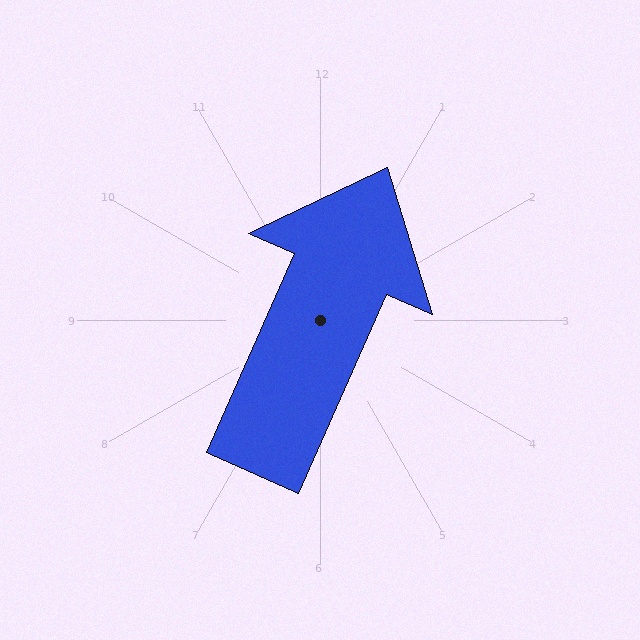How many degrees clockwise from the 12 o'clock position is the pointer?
Approximately 24 degrees.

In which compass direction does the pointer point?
Northeast.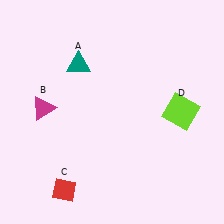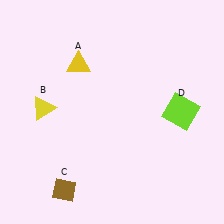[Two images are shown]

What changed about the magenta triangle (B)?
In Image 1, B is magenta. In Image 2, it changed to yellow.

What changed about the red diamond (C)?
In Image 1, C is red. In Image 2, it changed to brown.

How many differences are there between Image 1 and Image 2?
There are 3 differences between the two images.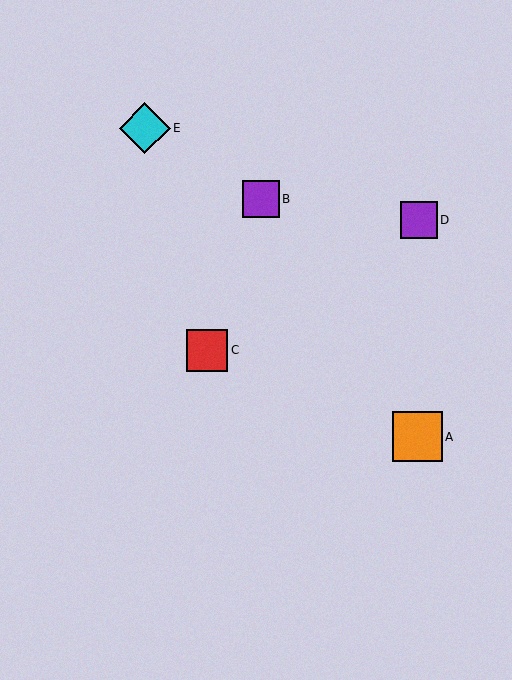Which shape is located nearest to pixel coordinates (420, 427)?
The orange square (labeled A) at (417, 437) is nearest to that location.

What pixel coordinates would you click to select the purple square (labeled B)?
Click at (261, 199) to select the purple square B.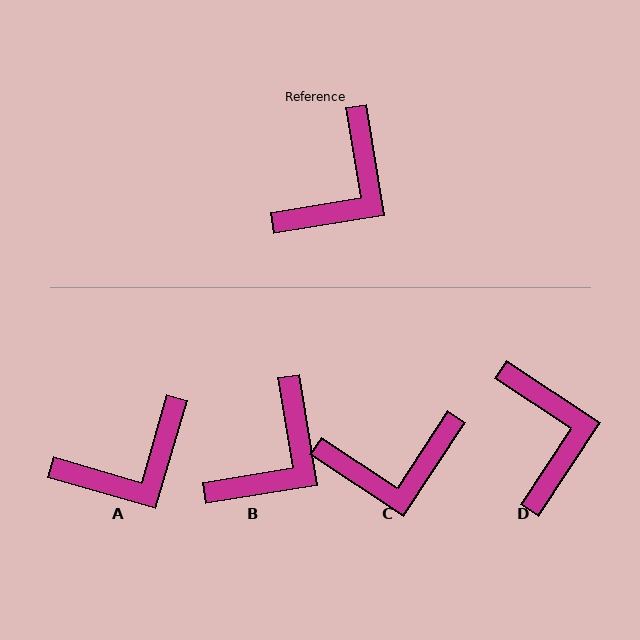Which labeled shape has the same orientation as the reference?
B.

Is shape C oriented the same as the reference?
No, it is off by about 43 degrees.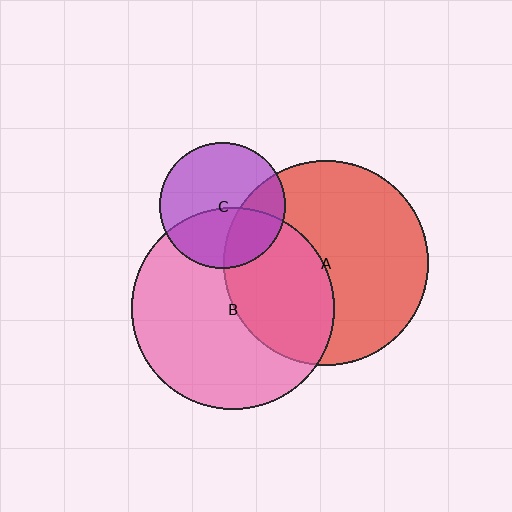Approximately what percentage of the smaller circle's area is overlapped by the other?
Approximately 40%.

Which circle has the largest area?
Circle A (red).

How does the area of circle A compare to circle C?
Approximately 2.6 times.